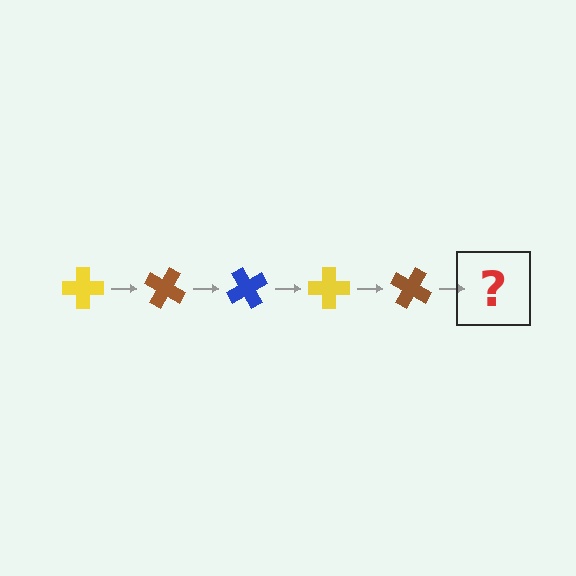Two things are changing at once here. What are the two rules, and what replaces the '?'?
The two rules are that it rotates 30 degrees each step and the color cycles through yellow, brown, and blue. The '?' should be a blue cross, rotated 150 degrees from the start.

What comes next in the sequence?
The next element should be a blue cross, rotated 150 degrees from the start.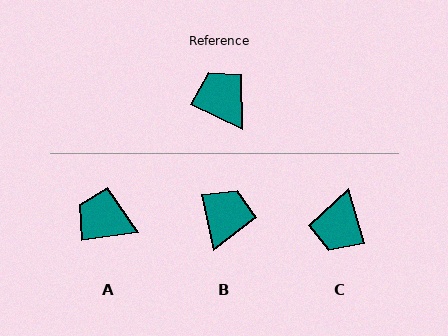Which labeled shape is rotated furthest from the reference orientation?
C, about 132 degrees away.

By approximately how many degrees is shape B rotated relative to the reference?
Approximately 53 degrees clockwise.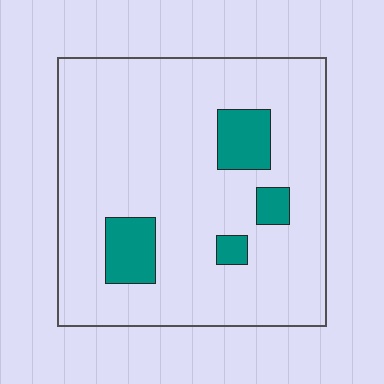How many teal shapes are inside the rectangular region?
4.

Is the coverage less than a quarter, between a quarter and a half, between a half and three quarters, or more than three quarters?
Less than a quarter.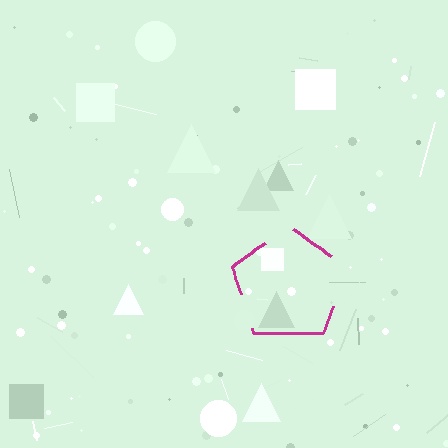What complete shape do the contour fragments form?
The contour fragments form a pentagon.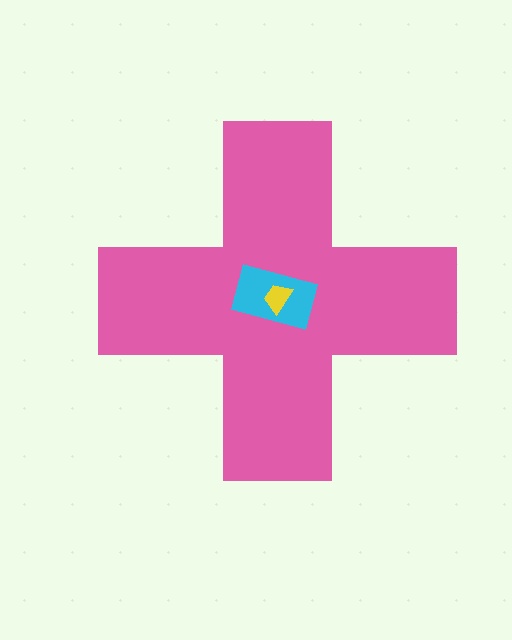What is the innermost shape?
The yellow trapezoid.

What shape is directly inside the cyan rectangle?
The yellow trapezoid.